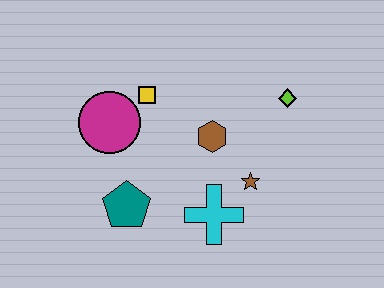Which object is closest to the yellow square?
The magenta circle is closest to the yellow square.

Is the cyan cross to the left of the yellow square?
No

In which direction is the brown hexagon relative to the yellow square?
The brown hexagon is to the right of the yellow square.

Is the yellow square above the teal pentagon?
Yes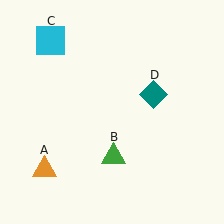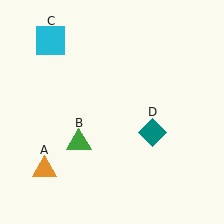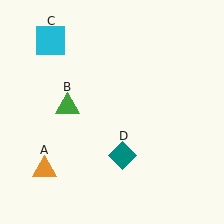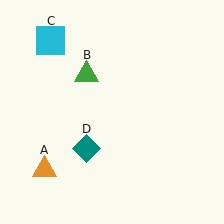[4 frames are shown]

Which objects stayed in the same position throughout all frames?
Orange triangle (object A) and cyan square (object C) remained stationary.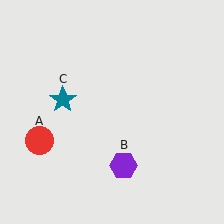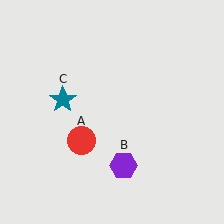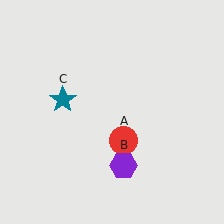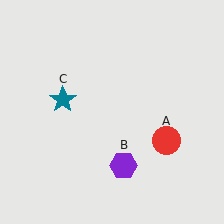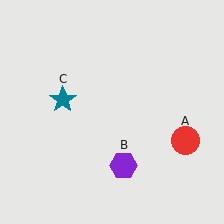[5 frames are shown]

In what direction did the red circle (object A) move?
The red circle (object A) moved right.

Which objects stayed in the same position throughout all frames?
Purple hexagon (object B) and teal star (object C) remained stationary.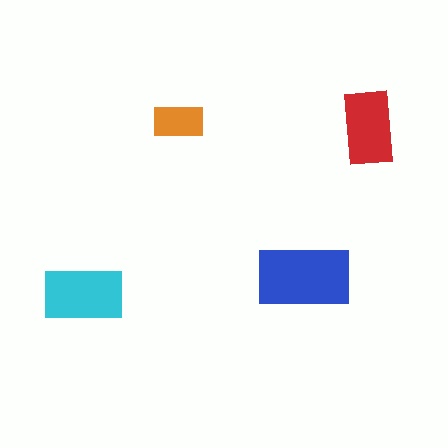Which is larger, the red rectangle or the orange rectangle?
The red one.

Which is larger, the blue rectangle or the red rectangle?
The blue one.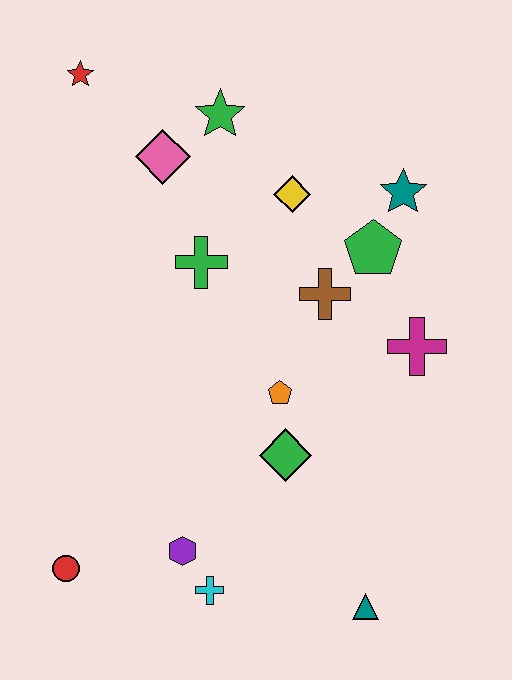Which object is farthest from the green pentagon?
The red circle is farthest from the green pentagon.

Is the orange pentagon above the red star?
No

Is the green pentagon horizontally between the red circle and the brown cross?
No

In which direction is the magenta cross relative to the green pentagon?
The magenta cross is below the green pentagon.